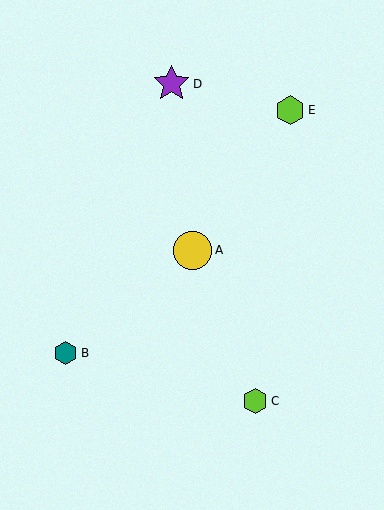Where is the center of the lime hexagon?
The center of the lime hexagon is at (255, 401).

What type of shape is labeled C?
Shape C is a lime hexagon.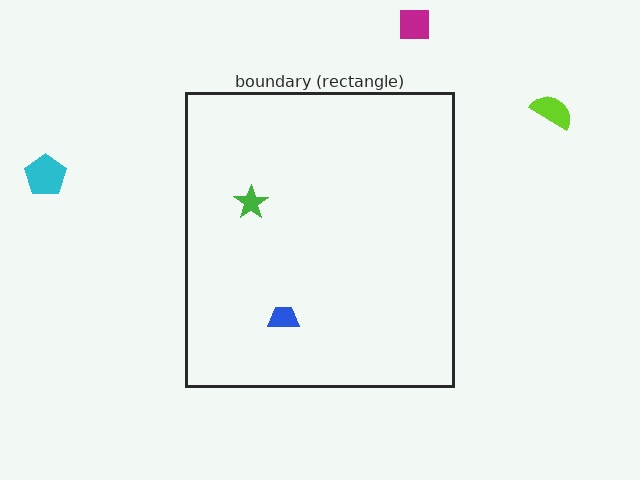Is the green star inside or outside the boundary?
Inside.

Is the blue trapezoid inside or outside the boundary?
Inside.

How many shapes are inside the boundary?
2 inside, 3 outside.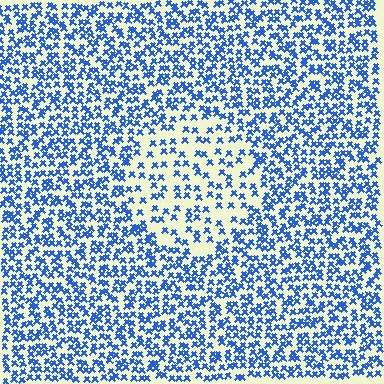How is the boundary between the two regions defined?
The boundary is defined by a change in element density (approximately 2.0x ratio). All elements are the same color, size, and shape.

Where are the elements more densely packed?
The elements are more densely packed outside the circle boundary.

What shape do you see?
I see a circle.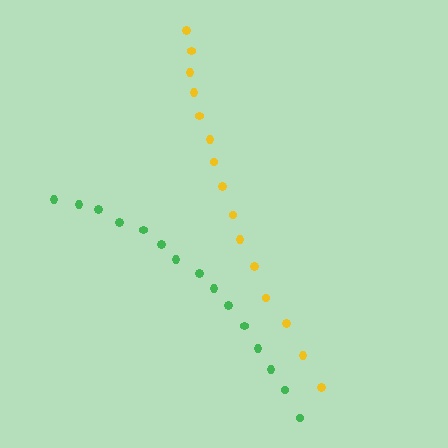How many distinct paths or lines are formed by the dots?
There are 2 distinct paths.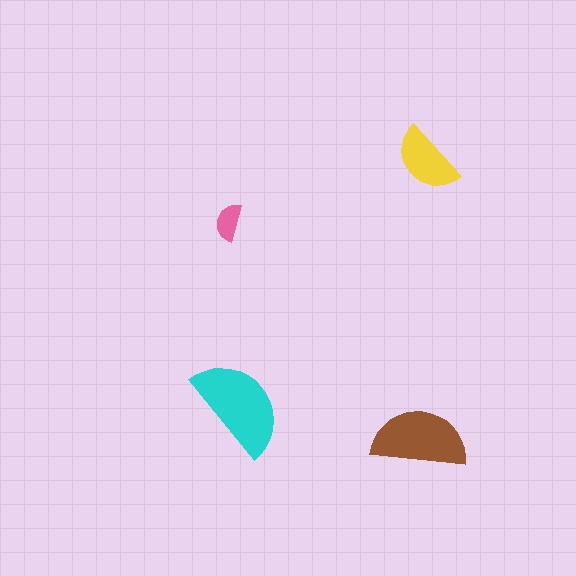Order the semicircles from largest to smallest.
the cyan one, the brown one, the yellow one, the pink one.